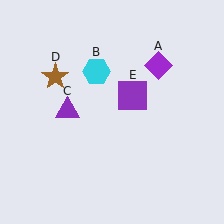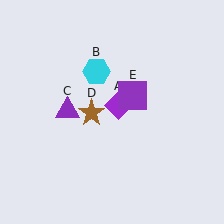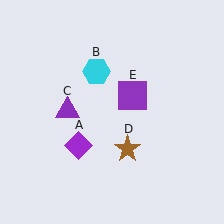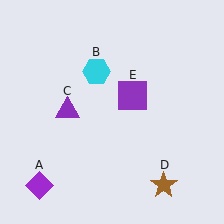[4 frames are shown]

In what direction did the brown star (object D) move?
The brown star (object D) moved down and to the right.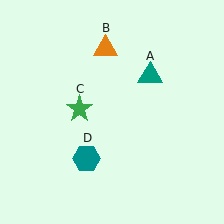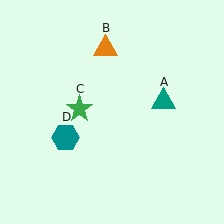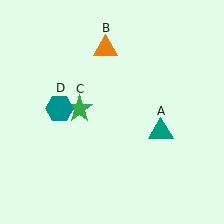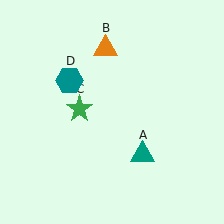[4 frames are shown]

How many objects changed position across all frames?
2 objects changed position: teal triangle (object A), teal hexagon (object D).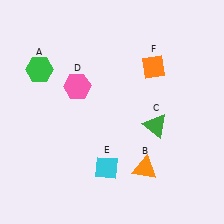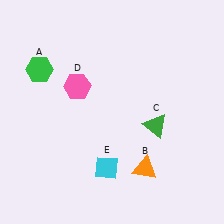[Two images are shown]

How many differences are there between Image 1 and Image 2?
There is 1 difference between the two images.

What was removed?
The orange diamond (F) was removed in Image 2.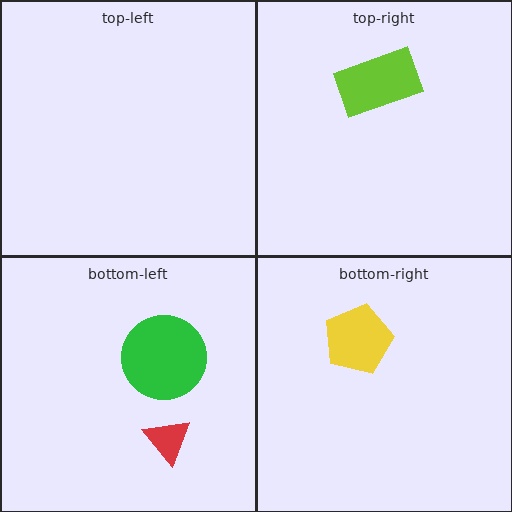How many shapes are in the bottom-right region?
1.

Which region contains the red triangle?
The bottom-left region.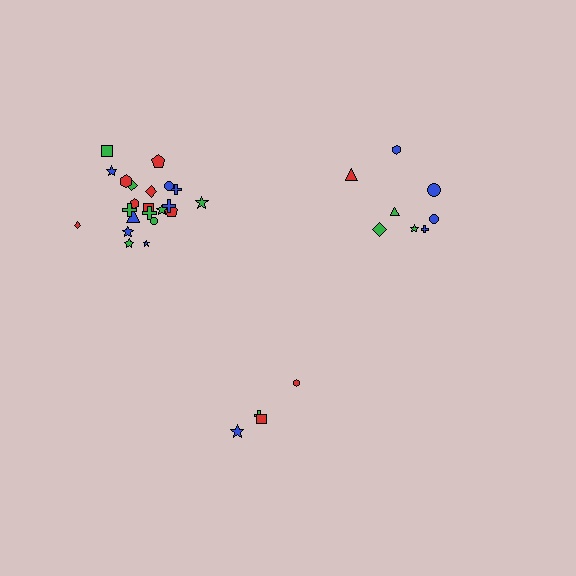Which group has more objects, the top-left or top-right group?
The top-left group.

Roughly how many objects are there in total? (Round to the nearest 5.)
Roughly 35 objects in total.